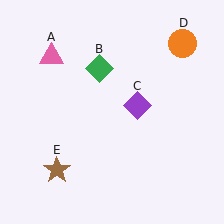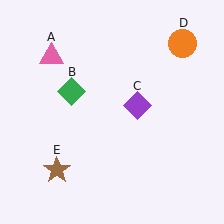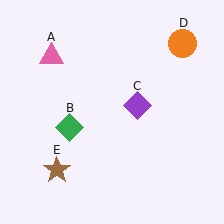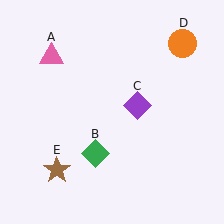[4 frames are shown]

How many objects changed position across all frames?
1 object changed position: green diamond (object B).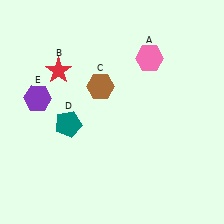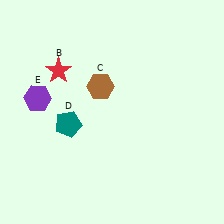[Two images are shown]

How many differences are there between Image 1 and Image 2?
There is 1 difference between the two images.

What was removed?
The pink hexagon (A) was removed in Image 2.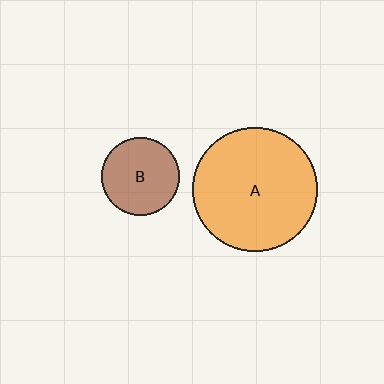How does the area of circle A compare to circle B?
Approximately 2.6 times.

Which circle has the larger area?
Circle A (orange).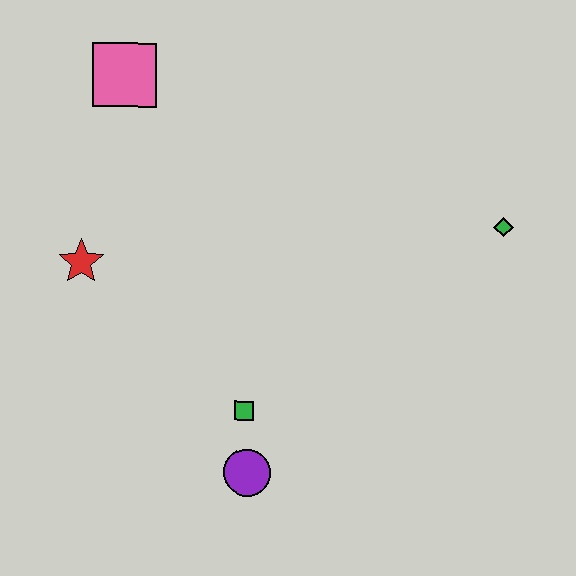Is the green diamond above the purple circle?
Yes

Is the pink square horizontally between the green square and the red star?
Yes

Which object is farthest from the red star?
The green diamond is farthest from the red star.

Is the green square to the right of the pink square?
Yes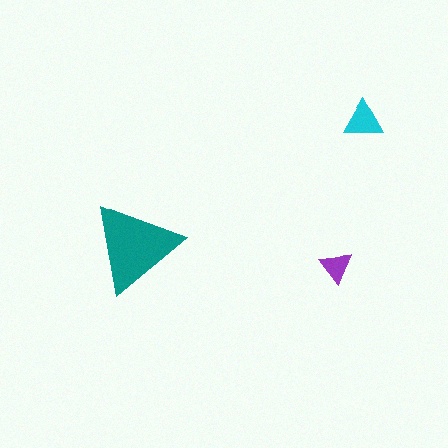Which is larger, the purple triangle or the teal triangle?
The teal one.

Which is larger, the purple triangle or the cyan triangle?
The cyan one.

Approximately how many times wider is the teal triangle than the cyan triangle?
About 2.5 times wider.